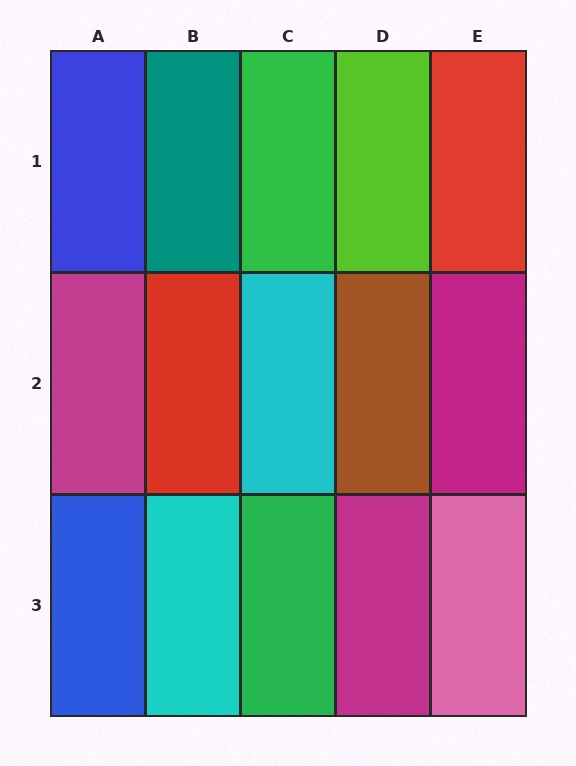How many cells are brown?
1 cell is brown.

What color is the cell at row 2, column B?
Red.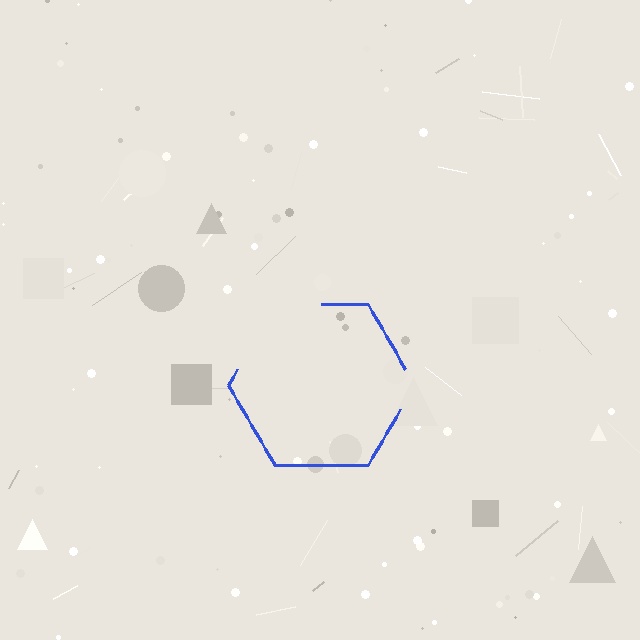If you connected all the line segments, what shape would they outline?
They would outline a hexagon.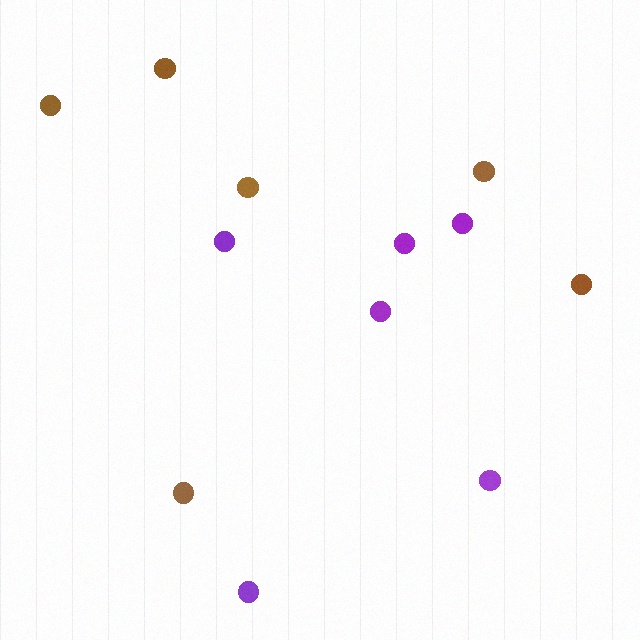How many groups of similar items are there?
There are 2 groups: one group of brown circles (6) and one group of purple circles (6).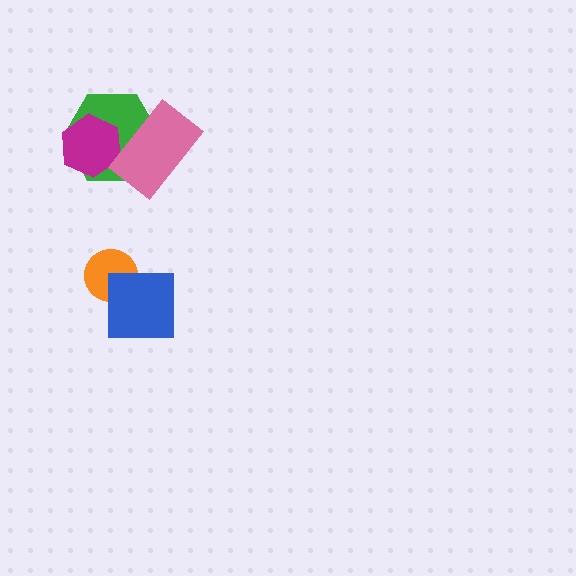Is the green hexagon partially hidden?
Yes, it is partially covered by another shape.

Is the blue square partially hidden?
No, no other shape covers it.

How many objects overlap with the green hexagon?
2 objects overlap with the green hexagon.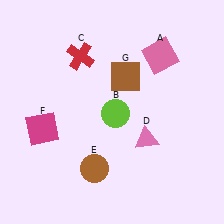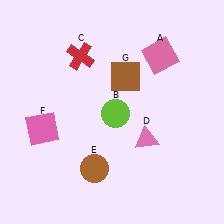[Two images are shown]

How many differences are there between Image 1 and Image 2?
There is 1 difference between the two images.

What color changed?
The square (F) changed from magenta in Image 1 to pink in Image 2.